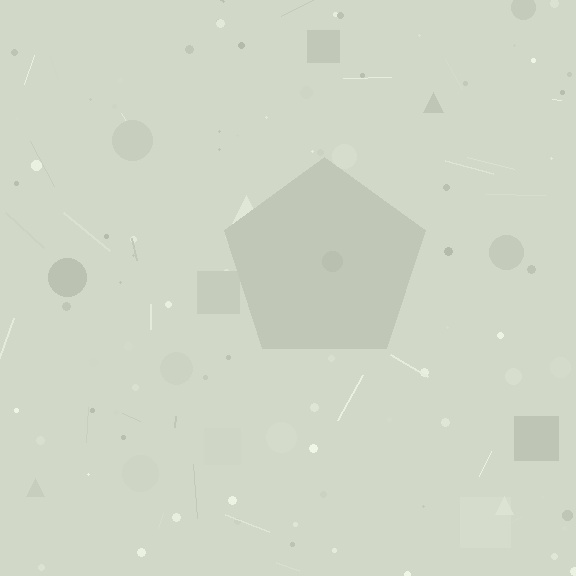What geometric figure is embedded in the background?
A pentagon is embedded in the background.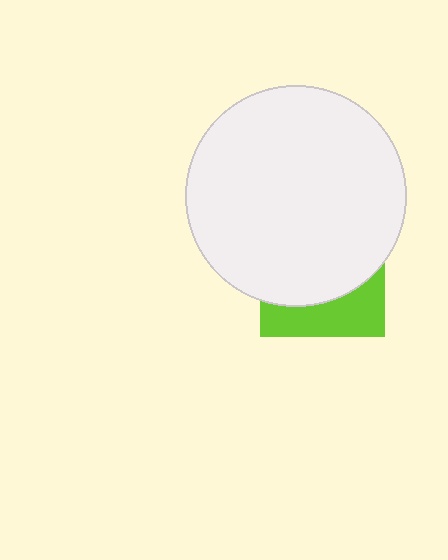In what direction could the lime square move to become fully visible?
The lime square could move down. That would shift it out from behind the white circle entirely.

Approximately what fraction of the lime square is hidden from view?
Roughly 68% of the lime square is hidden behind the white circle.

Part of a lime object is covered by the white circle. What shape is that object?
It is a square.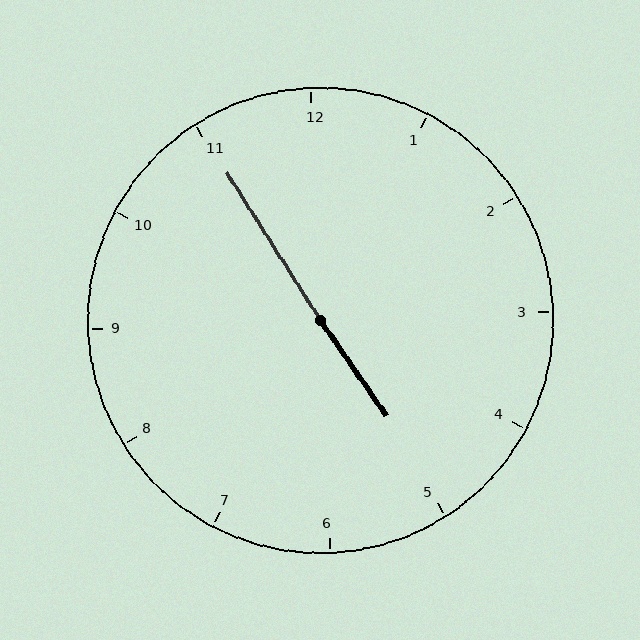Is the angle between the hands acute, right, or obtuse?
It is obtuse.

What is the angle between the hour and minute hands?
Approximately 178 degrees.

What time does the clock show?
4:55.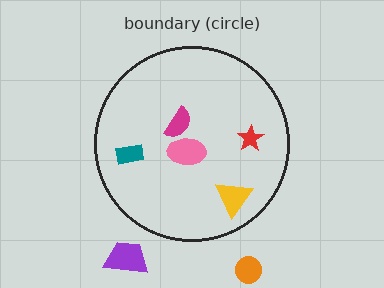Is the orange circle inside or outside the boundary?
Outside.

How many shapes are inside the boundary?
5 inside, 2 outside.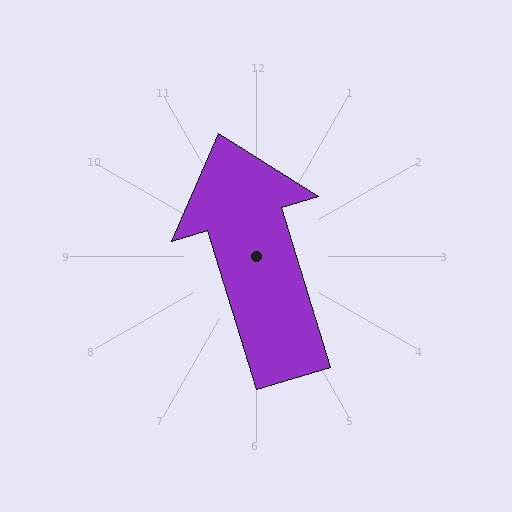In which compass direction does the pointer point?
North.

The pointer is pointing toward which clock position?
Roughly 11 o'clock.